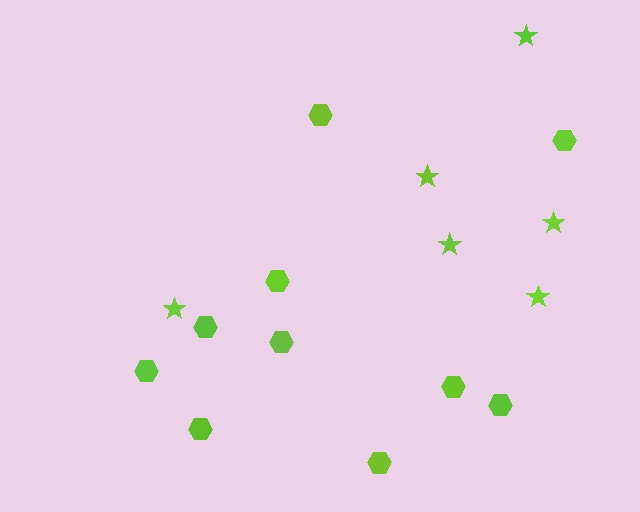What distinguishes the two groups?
There are 2 groups: one group of stars (6) and one group of hexagons (10).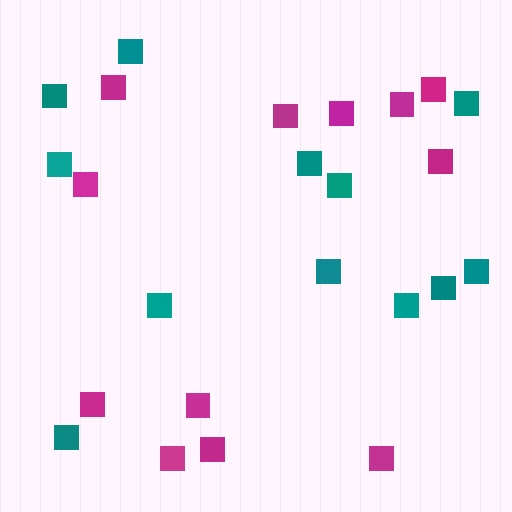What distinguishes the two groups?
There are 2 groups: one group of magenta squares (12) and one group of teal squares (12).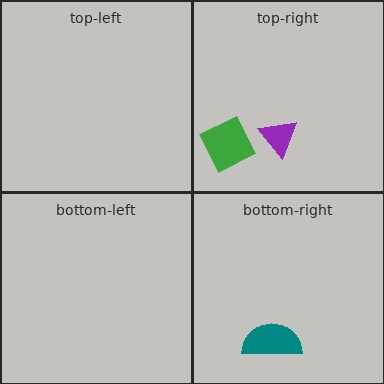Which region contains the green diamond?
The top-right region.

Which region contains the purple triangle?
The top-right region.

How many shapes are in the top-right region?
2.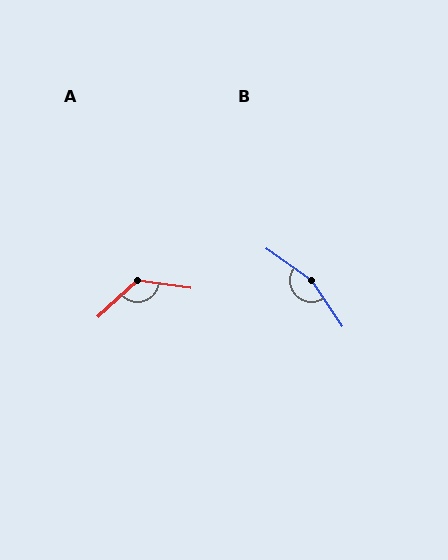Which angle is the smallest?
A, at approximately 130 degrees.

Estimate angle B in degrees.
Approximately 159 degrees.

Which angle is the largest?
B, at approximately 159 degrees.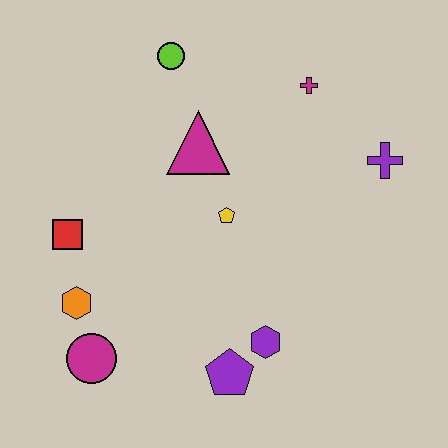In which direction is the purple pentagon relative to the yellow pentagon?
The purple pentagon is below the yellow pentagon.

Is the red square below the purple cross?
Yes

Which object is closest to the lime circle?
The magenta triangle is closest to the lime circle.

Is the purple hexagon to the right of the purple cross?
No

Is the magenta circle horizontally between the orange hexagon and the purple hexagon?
Yes